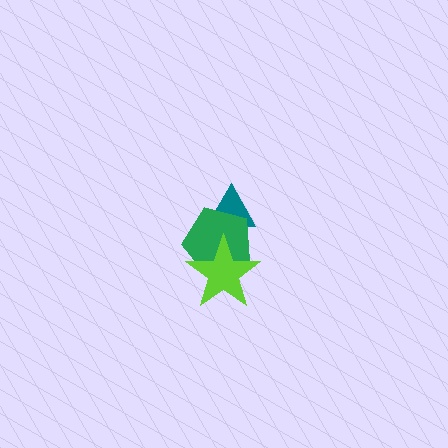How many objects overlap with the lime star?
1 object overlaps with the lime star.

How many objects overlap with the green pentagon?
2 objects overlap with the green pentagon.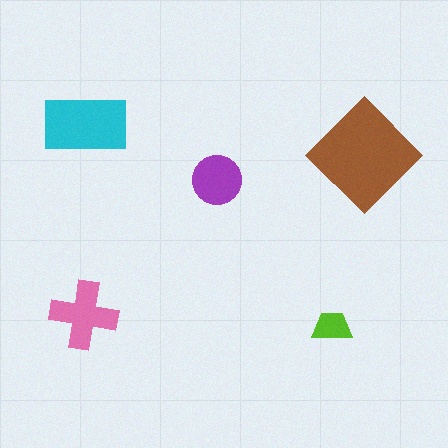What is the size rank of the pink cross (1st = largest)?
3rd.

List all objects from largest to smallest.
The brown diamond, the cyan rectangle, the pink cross, the purple circle, the lime trapezoid.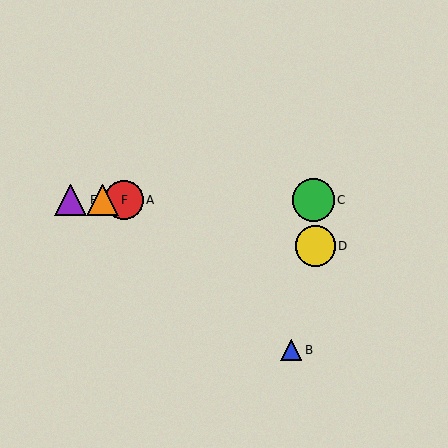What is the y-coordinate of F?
Object F is at y≈200.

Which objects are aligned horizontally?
Objects A, C, E, F are aligned horizontally.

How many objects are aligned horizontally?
4 objects (A, C, E, F) are aligned horizontally.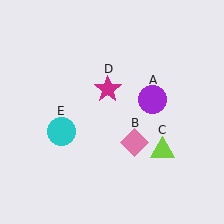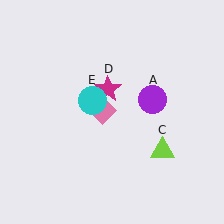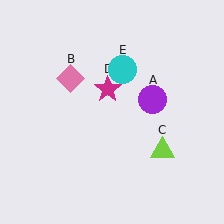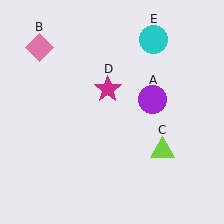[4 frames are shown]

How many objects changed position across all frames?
2 objects changed position: pink diamond (object B), cyan circle (object E).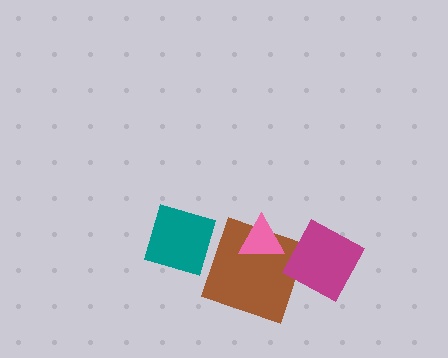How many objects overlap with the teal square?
0 objects overlap with the teal square.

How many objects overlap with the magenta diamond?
1 object overlaps with the magenta diamond.